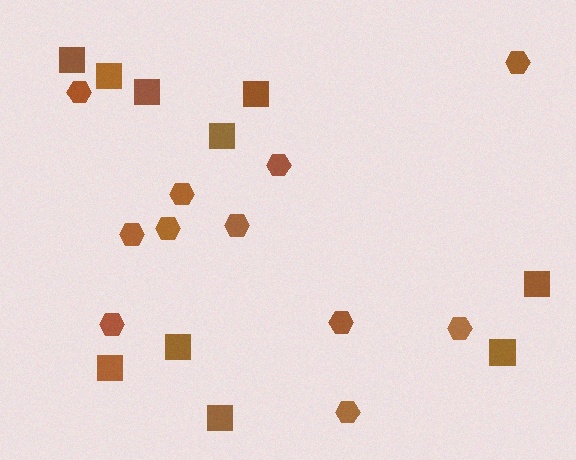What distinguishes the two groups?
There are 2 groups: one group of squares (10) and one group of hexagons (11).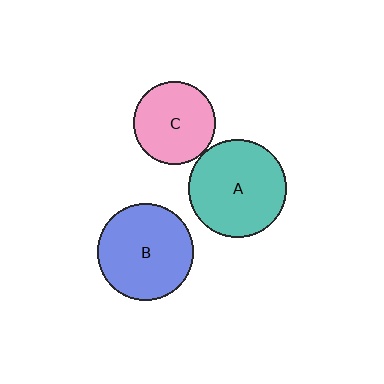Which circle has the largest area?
Circle A (teal).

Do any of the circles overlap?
No, none of the circles overlap.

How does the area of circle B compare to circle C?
Approximately 1.4 times.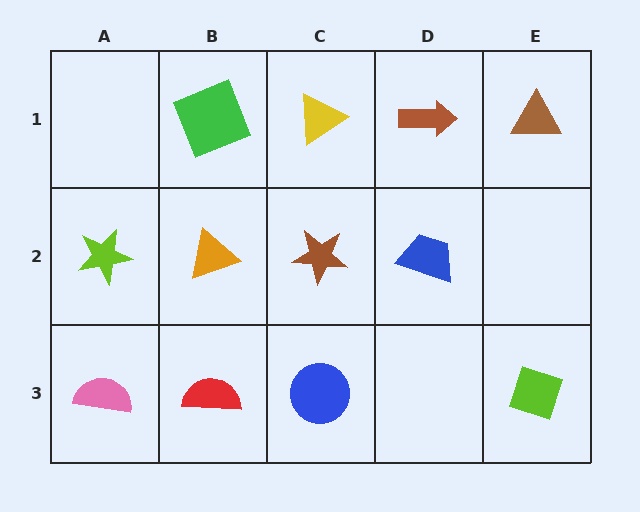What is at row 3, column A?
A pink semicircle.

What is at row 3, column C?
A blue circle.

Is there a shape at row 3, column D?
No, that cell is empty.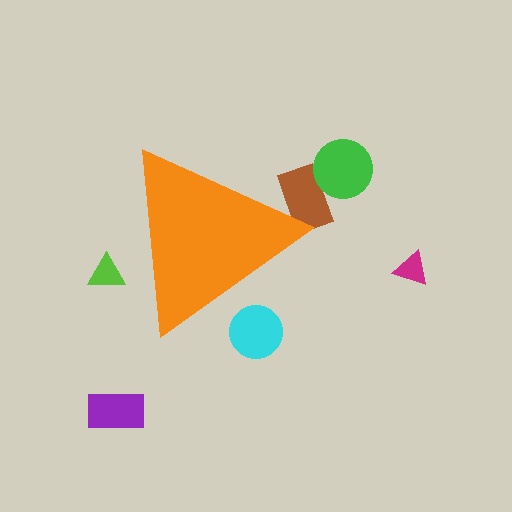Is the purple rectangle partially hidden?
No, the purple rectangle is fully visible.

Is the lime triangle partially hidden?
Yes, the lime triangle is partially hidden behind the orange triangle.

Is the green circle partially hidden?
No, the green circle is fully visible.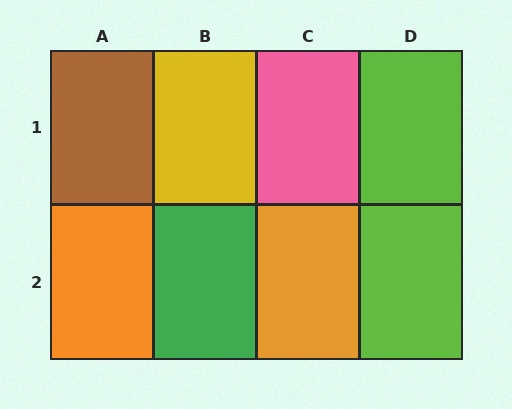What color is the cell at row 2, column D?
Lime.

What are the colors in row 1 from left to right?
Brown, yellow, pink, lime.